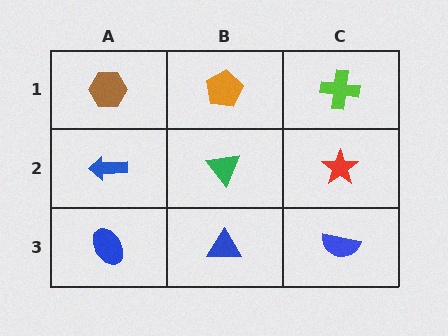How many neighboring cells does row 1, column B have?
3.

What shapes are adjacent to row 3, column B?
A green triangle (row 2, column B), a blue ellipse (row 3, column A), a blue semicircle (row 3, column C).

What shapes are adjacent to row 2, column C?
A lime cross (row 1, column C), a blue semicircle (row 3, column C), a green triangle (row 2, column B).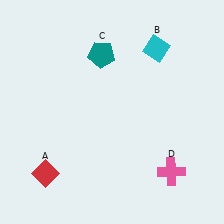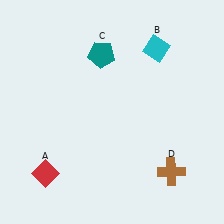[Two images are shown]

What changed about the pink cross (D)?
In Image 1, D is pink. In Image 2, it changed to brown.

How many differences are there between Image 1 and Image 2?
There is 1 difference between the two images.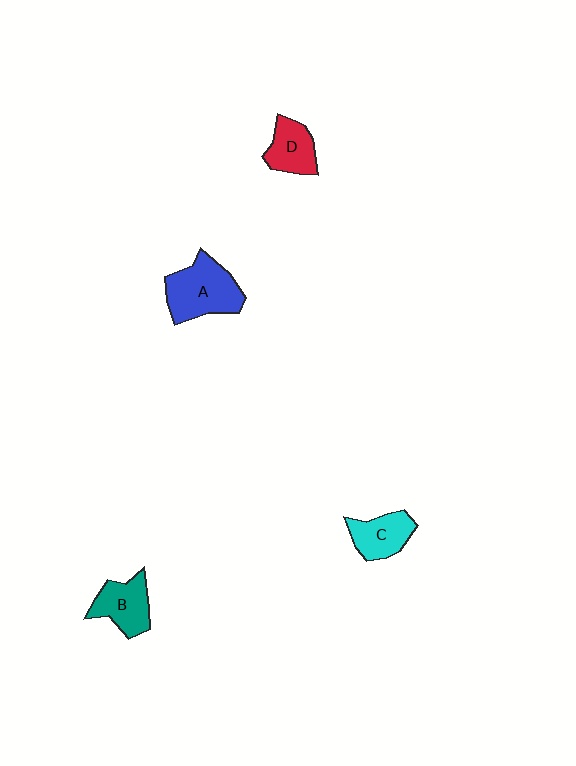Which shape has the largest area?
Shape A (blue).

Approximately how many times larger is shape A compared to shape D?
Approximately 1.6 times.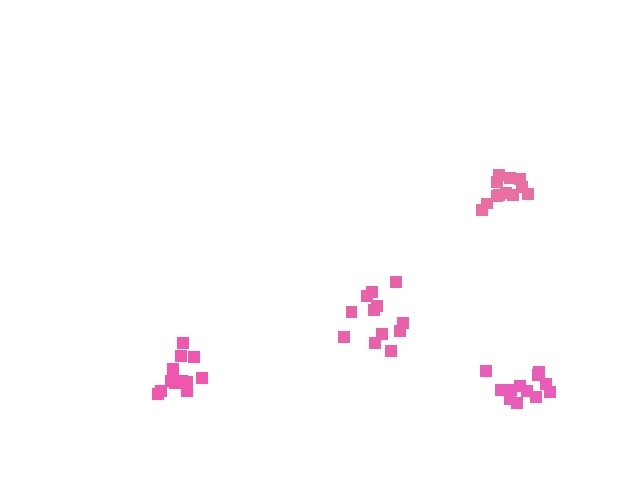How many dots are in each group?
Group 1: 12 dots, Group 2: 12 dots, Group 3: 13 dots, Group 4: 12 dots (49 total).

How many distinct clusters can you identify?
There are 4 distinct clusters.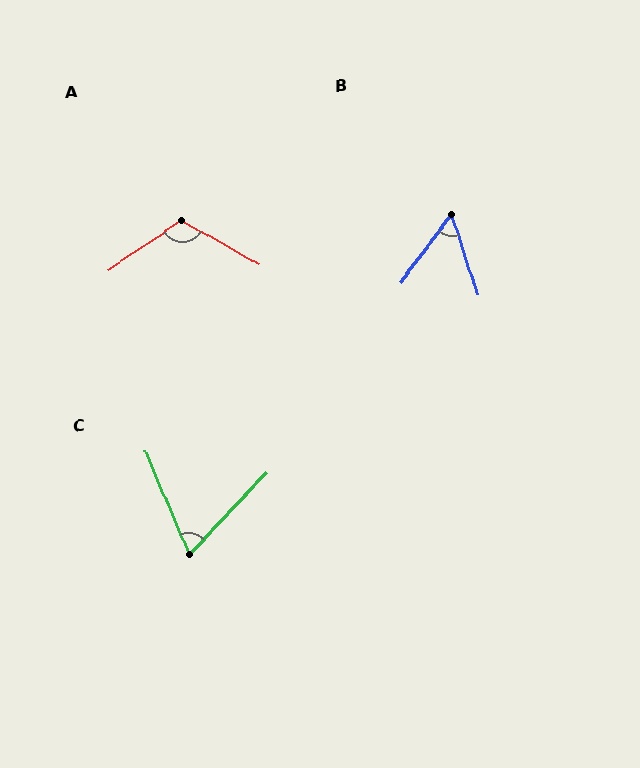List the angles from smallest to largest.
B (54°), C (67°), A (116°).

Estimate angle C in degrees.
Approximately 67 degrees.